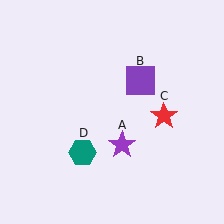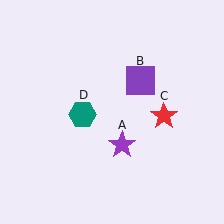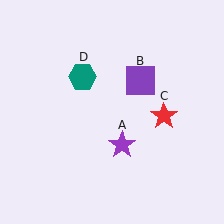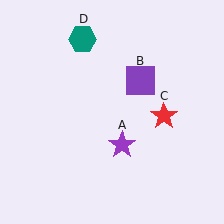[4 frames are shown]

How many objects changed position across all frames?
1 object changed position: teal hexagon (object D).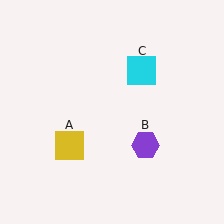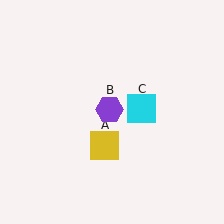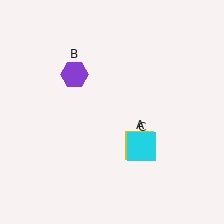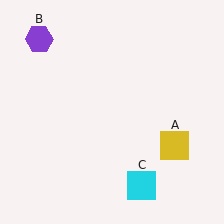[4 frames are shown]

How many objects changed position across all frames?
3 objects changed position: yellow square (object A), purple hexagon (object B), cyan square (object C).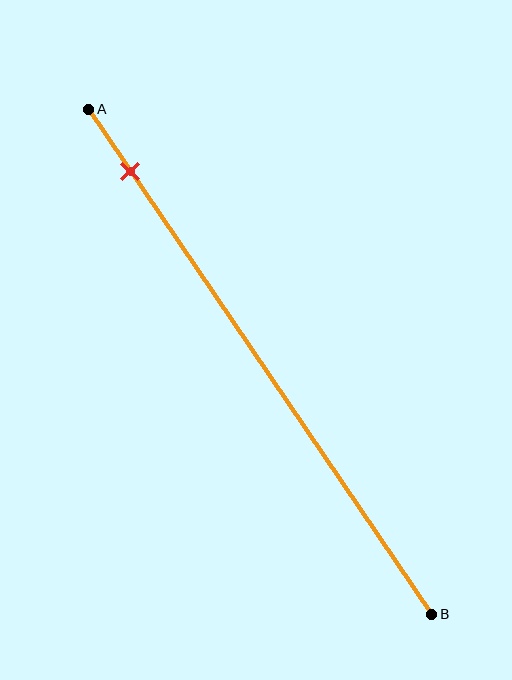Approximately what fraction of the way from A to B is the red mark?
The red mark is approximately 10% of the way from A to B.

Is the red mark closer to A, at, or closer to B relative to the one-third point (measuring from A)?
The red mark is closer to point A than the one-third point of segment AB.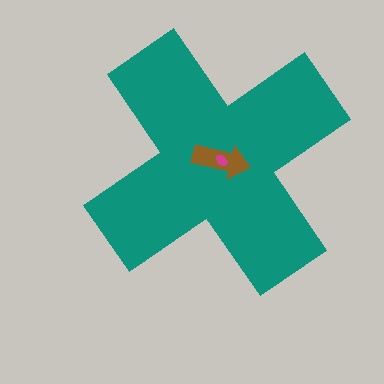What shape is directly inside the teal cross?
The brown arrow.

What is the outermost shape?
The teal cross.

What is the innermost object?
The magenta ellipse.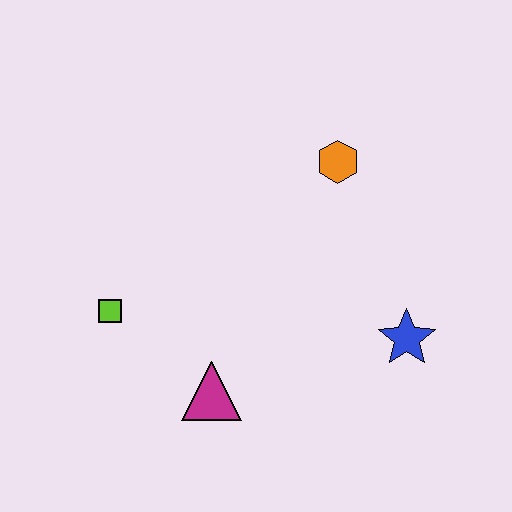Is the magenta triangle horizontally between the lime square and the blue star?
Yes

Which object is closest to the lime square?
The magenta triangle is closest to the lime square.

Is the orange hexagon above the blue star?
Yes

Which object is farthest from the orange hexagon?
The lime square is farthest from the orange hexagon.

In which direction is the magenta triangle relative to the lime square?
The magenta triangle is to the right of the lime square.